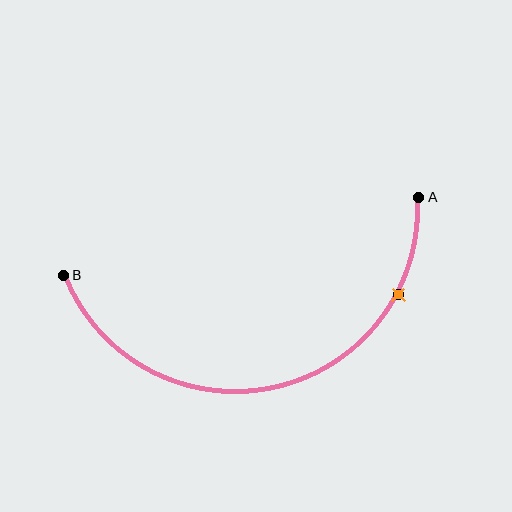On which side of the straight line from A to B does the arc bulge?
The arc bulges below the straight line connecting A and B.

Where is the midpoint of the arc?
The arc midpoint is the point on the curve farthest from the straight line joining A and B. It sits below that line.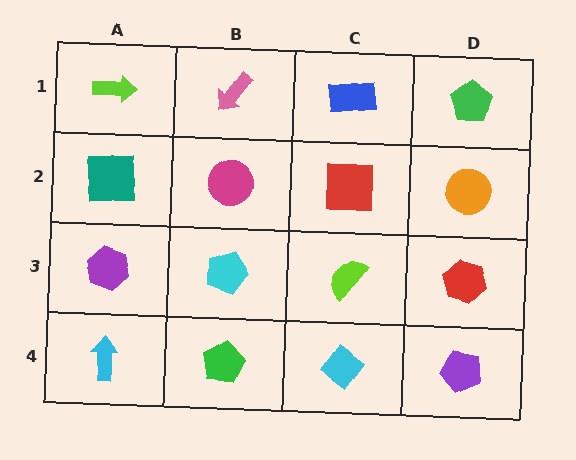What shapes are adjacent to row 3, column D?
An orange circle (row 2, column D), a purple pentagon (row 4, column D), a lime semicircle (row 3, column C).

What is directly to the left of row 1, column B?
A lime arrow.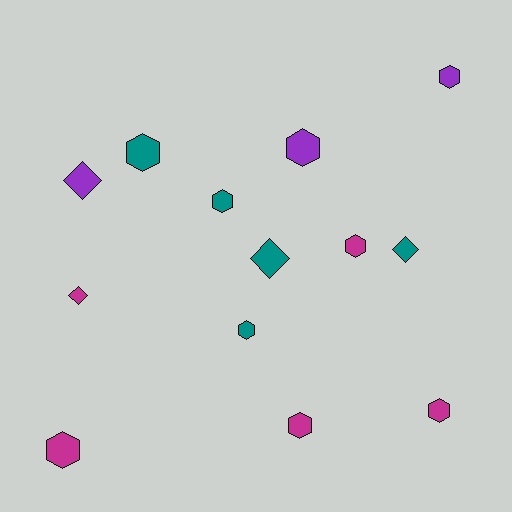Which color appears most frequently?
Teal, with 5 objects.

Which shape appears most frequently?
Hexagon, with 9 objects.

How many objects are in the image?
There are 13 objects.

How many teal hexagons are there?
There are 3 teal hexagons.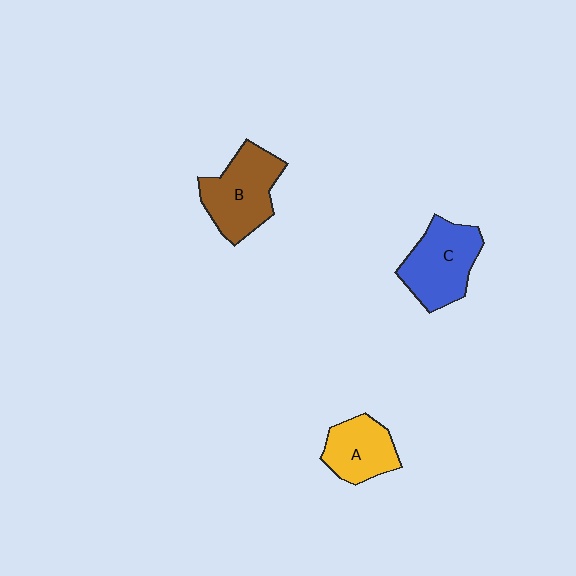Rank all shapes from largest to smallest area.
From largest to smallest: B (brown), C (blue), A (yellow).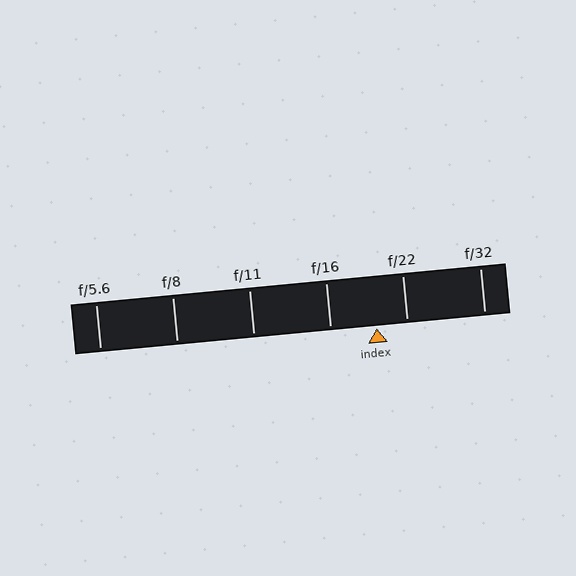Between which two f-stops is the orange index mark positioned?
The index mark is between f/16 and f/22.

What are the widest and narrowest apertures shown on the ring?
The widest aperture shown is f/5.6 and the narrowest is f/32.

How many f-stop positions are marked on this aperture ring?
There are 6 f-stop positions marked.